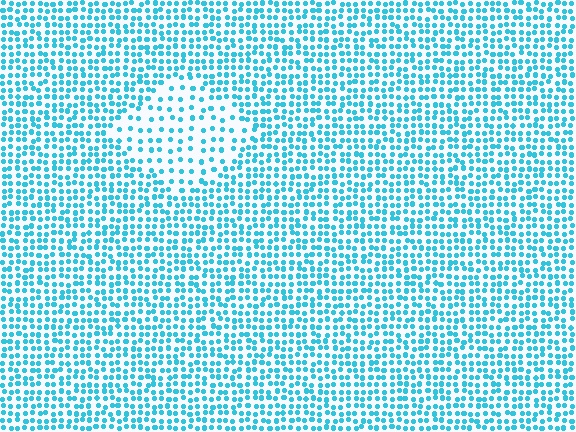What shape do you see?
I see a diamond.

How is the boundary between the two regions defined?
The boundary is defined by a change in element density (approximately 2.1x ratio). All elements are the same color, size, and shape.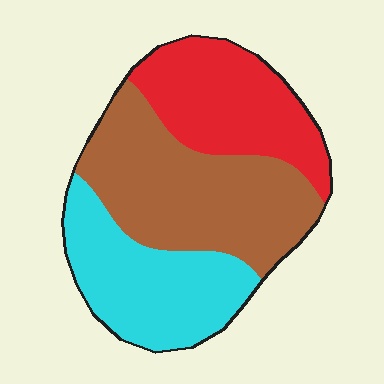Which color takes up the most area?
Brown, at roughly 40%.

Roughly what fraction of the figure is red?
Red covers roughly 30% of the figure.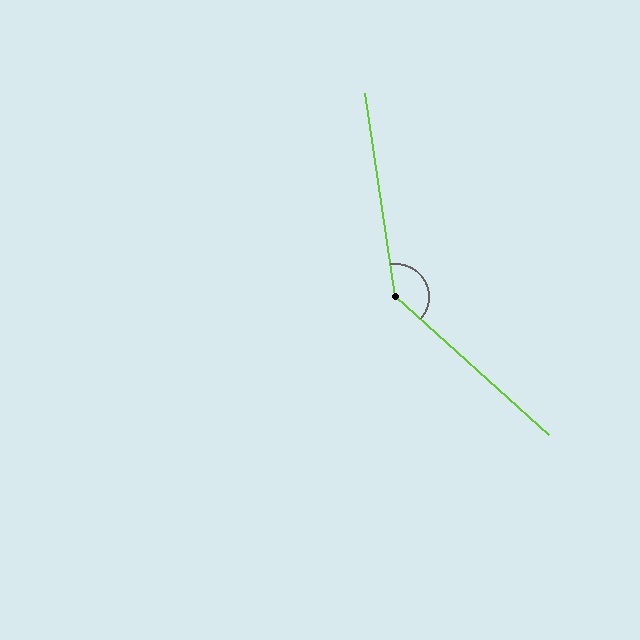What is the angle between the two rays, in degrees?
Approximately 140 degrees.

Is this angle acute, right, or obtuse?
It is obtuse.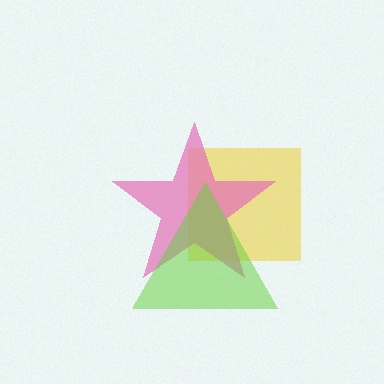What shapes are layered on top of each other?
The layered shapes are: a yellow square, a pink star, a lime triangle.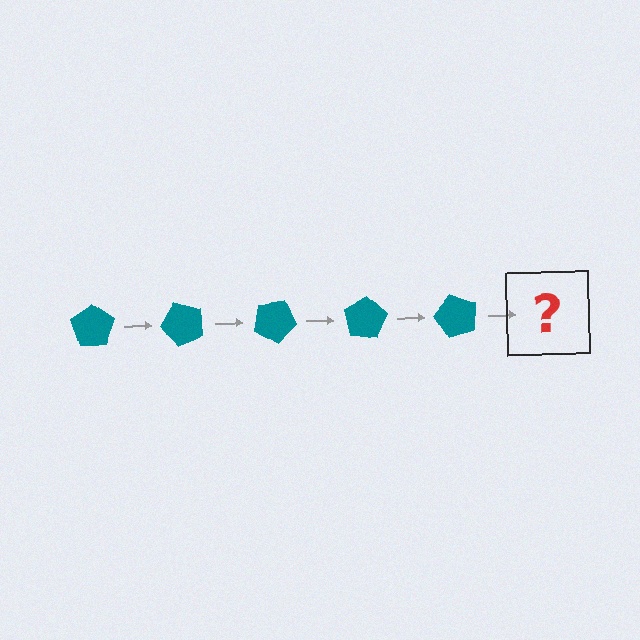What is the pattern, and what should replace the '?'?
The pattern is that the pentagon rotates 50 degrees each step. The '?' should be a teal pentagon rotated 250 degrees.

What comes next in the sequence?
The next element should be a teal pentagon rotated 250 degrees.